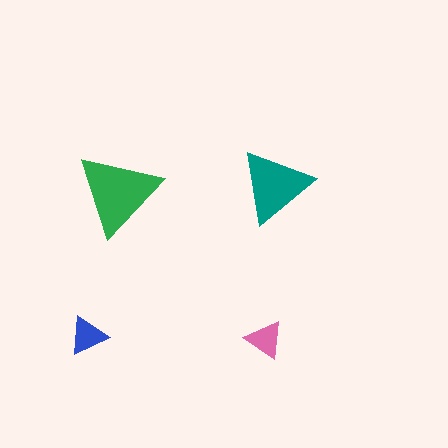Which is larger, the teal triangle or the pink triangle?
The teal one.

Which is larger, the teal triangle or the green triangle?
The green one.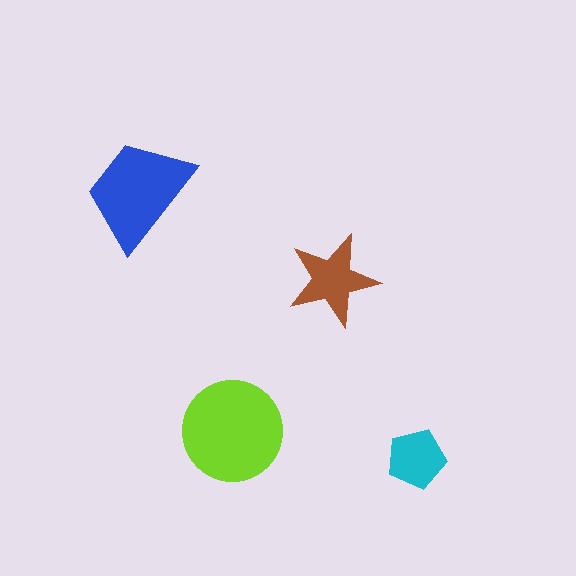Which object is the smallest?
The cyan pentagon.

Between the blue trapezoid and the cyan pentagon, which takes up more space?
The blue trapezoid.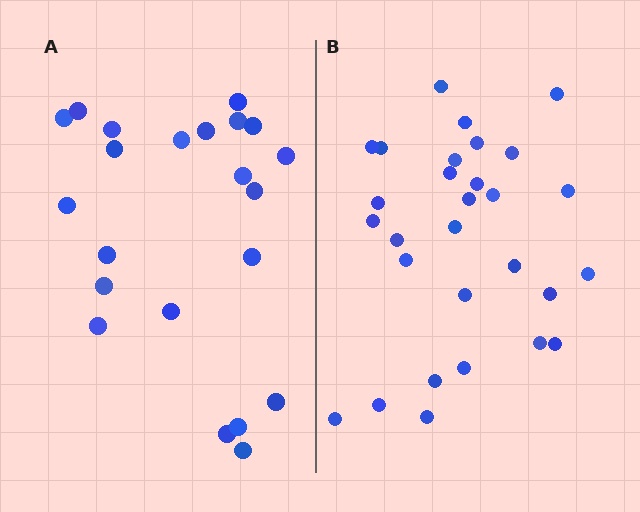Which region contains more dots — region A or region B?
Region B (the right region) has more dots.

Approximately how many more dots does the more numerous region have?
Region B has roughly 8 or so more dots than region A.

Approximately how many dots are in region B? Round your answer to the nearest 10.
About 30 dots. (The exact count is 29, which rounds to 30.)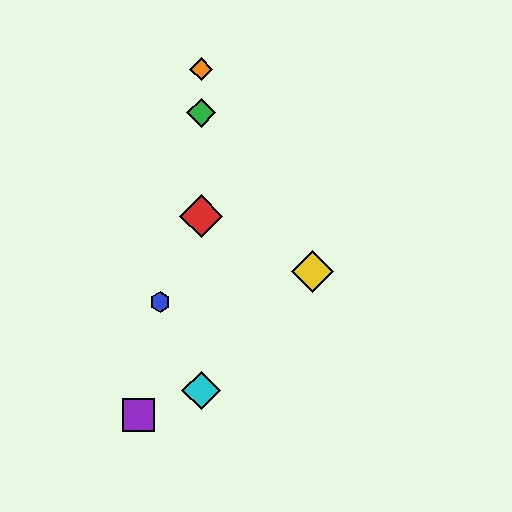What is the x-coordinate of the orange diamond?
The orange diamond is at x≈201.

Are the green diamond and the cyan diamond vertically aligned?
Yes, both are at x≈201.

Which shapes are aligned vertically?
The red diamond, the green diamond, the orange diamond, the cyan diamond are aligned vertically.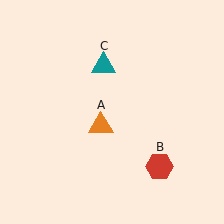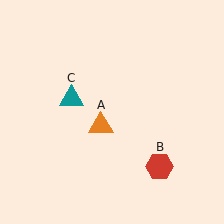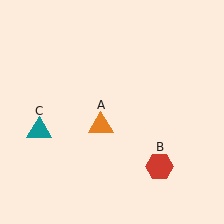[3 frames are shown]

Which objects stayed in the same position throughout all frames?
Orange triangle (object A) and red hexagon (object B) remained stationary.